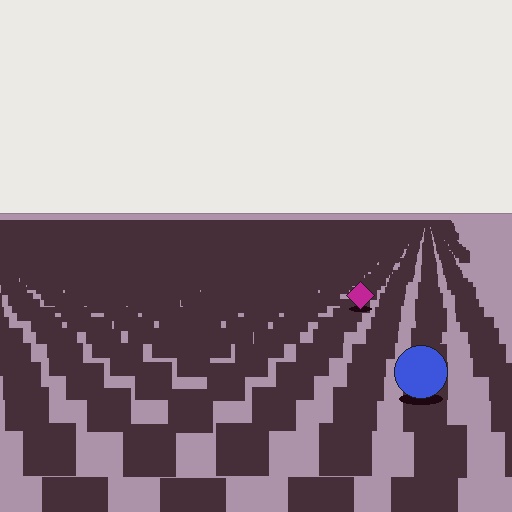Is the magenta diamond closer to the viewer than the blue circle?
No. The blue circle is closer — you can tell from the texture gradient: the ground texture is coarser near it.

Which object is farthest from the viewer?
The magenta diamond is farthest from the viewer. It appears smaller and the ground texture around it is denser.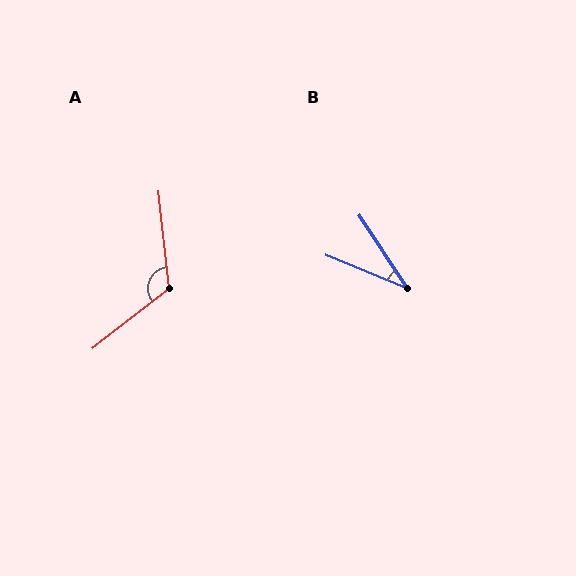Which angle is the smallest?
B, at approximately 34 degrees.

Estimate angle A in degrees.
Approximately 122 degrees.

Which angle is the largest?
A, at approximately 122 degrees.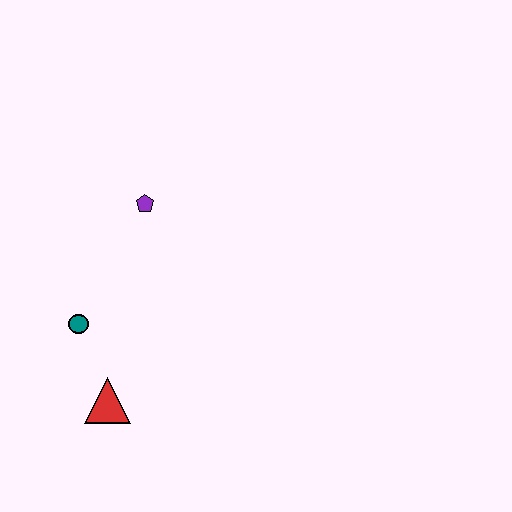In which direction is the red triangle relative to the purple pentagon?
The red triangle is below the purple pentagon.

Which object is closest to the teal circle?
The red triangle is closest to the teal circle.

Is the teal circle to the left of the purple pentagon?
Yes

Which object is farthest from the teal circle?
The purple pentagon is farthest from the teal circle.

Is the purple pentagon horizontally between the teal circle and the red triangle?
No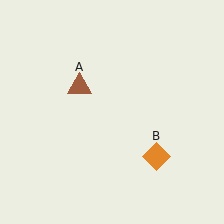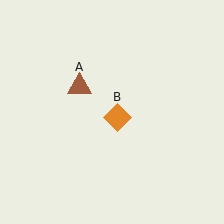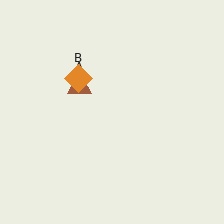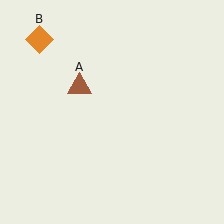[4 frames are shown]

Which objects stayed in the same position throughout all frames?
Brown triangle (object A) remained stationary.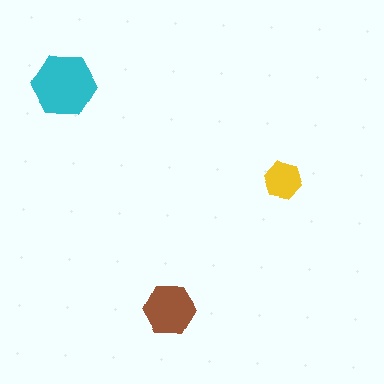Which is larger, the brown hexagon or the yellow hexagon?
The brown one.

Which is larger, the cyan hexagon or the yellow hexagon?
The cyan one.